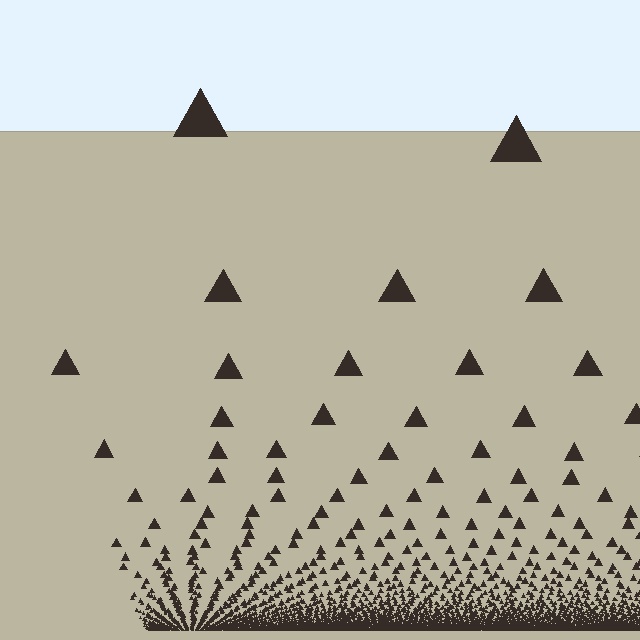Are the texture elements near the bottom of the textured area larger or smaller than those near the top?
Smaller. The gradient is inverted — elements near the bottom are smaller and denser.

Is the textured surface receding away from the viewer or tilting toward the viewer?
The surface appears to tilt toward the viewer. Texture elements get larger and sparser toward the top.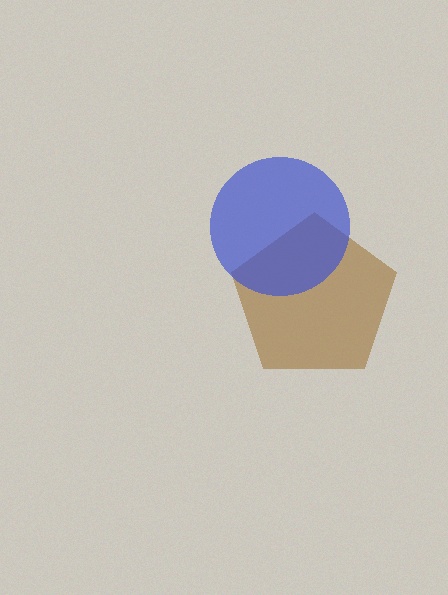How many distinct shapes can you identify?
There are 2 distinct shapes: a brown pentagon, a blue circle.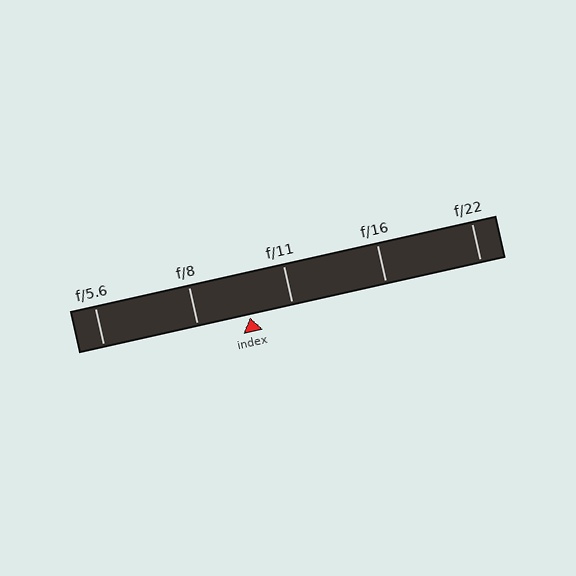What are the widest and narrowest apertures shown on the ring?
The widest aperture shown is f/5.6 and the narrowest is f/22.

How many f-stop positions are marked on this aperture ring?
There are 5 f-stop positions marked.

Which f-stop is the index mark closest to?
The index mark is closest to f/11.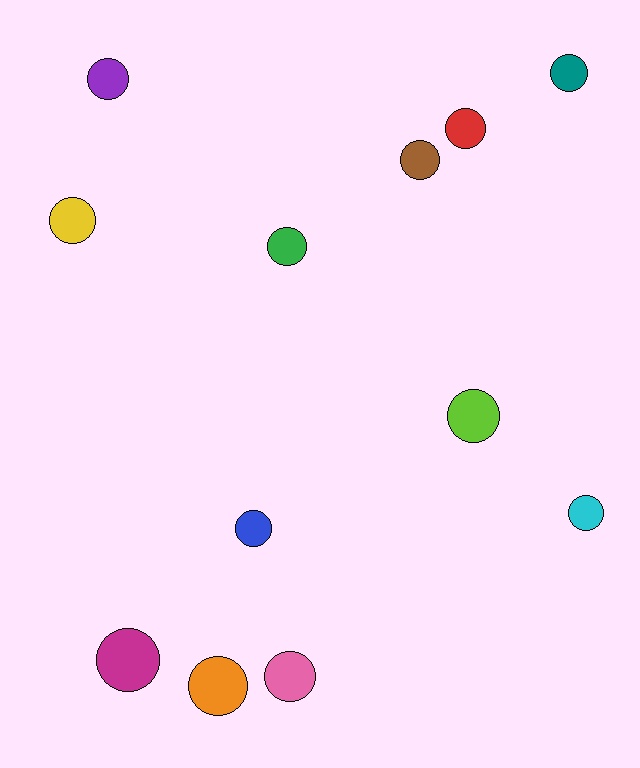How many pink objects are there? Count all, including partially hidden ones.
There is 1 pink object.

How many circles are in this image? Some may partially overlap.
There are 12 circles.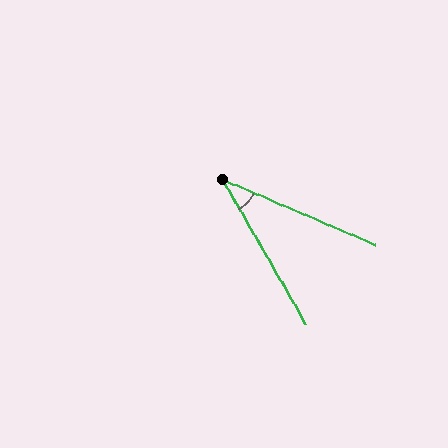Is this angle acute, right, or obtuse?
It is acute.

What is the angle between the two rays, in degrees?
Approximately 37 degrees.